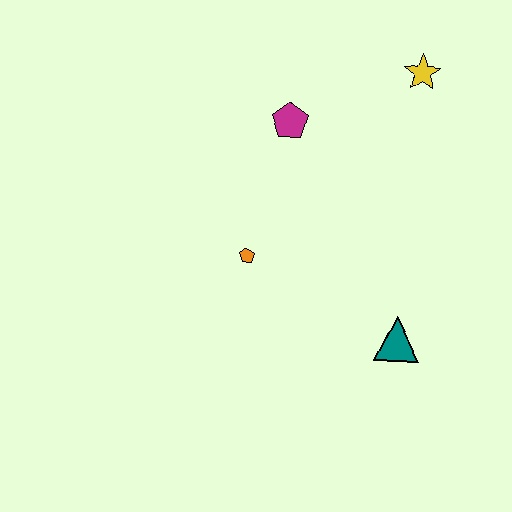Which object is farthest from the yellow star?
The teal triangle is farthest from the yellow star.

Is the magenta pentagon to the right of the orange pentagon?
Yes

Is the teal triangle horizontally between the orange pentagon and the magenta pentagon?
No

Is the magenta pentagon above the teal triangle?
Yes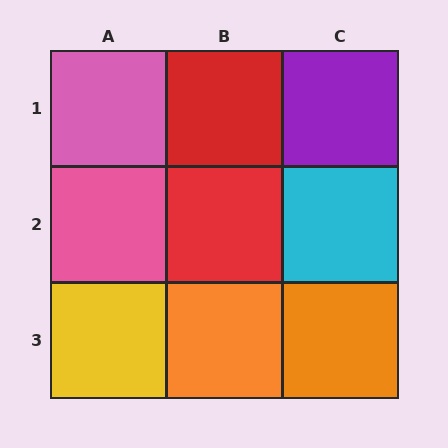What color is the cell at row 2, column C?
Cyan.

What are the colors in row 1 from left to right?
Pink, red, purple.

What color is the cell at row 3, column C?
Orange.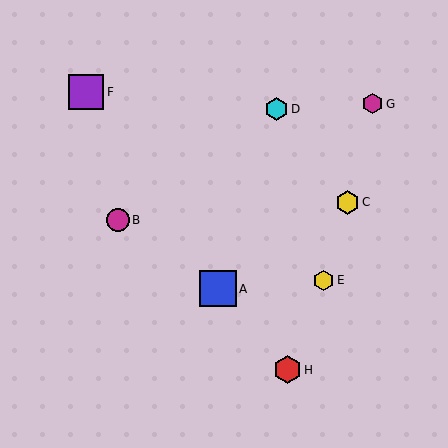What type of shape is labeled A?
Shape A is a blue square.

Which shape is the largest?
The blue square (labeled A) is the largest.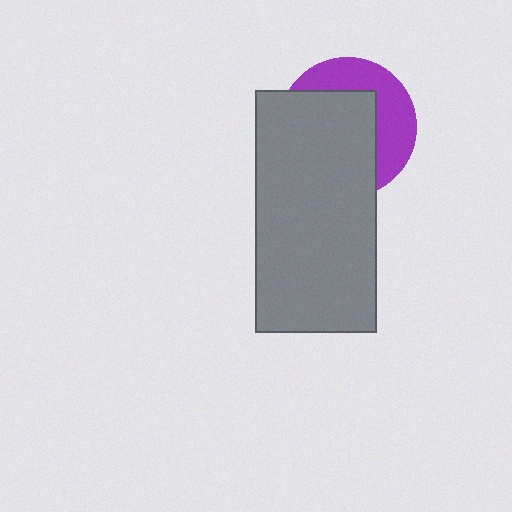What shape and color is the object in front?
The object in front is a gray rectangle.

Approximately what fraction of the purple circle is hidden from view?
Roughly 62% of the purple circle is hidden behind the gray rectangle.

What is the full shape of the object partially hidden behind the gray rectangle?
The partially hidden object is a purple circle.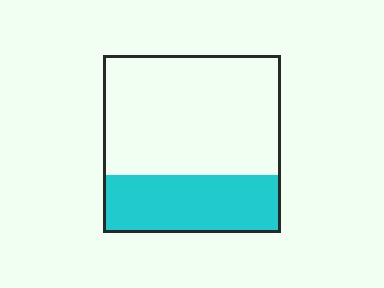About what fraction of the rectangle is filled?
About one third (1/3).